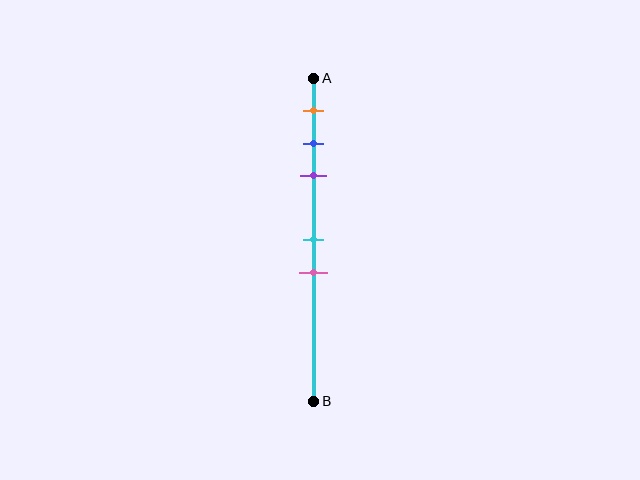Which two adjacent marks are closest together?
The blue and purple marks are the closest adjacent pair.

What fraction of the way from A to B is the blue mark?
The blue mark is approximately 20% (0.2) of the way from A to B.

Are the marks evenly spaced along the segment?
No, the marks are not evenly spaced.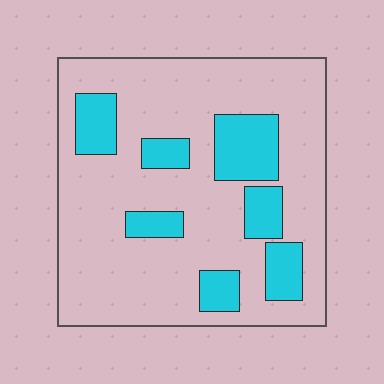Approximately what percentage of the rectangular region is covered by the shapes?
Approximately 20%.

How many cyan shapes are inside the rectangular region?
7.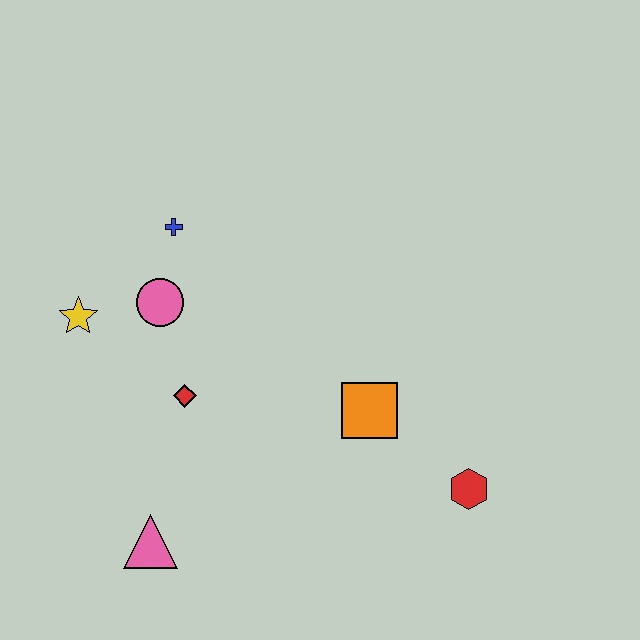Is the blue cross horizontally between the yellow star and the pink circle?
No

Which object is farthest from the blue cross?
The red hexagon is farthest from the blue cross.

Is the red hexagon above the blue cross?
No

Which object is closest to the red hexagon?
The orange square is closest to the red hexagon.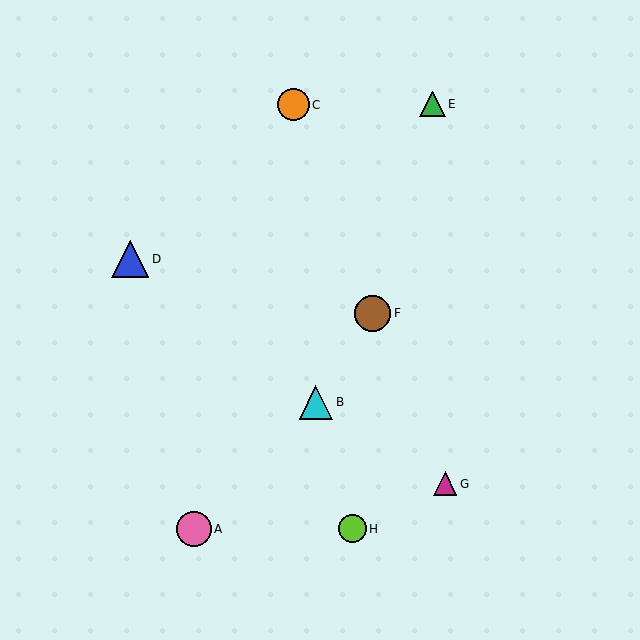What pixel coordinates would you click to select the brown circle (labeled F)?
Click at (372, 313) to select the brown circle F.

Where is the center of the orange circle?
The center of the orange circle is at (294, 105).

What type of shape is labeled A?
Shape A is a pink circle.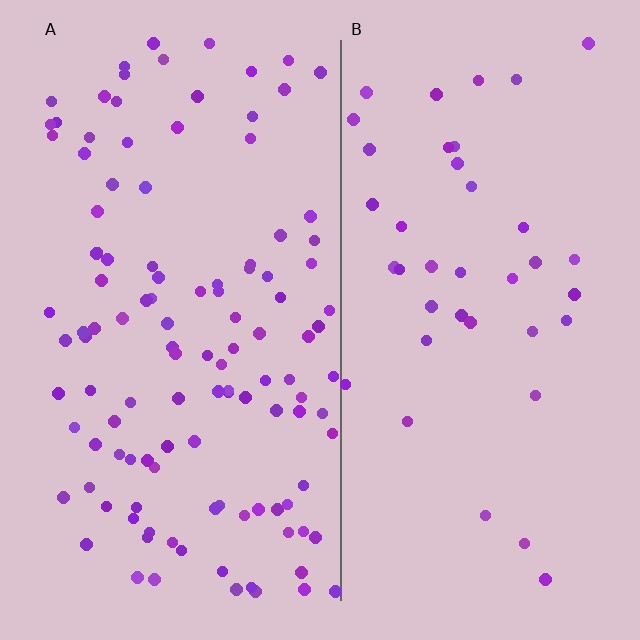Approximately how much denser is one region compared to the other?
Approximately 2.9× — region A over region B.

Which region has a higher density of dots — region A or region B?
A (the left).